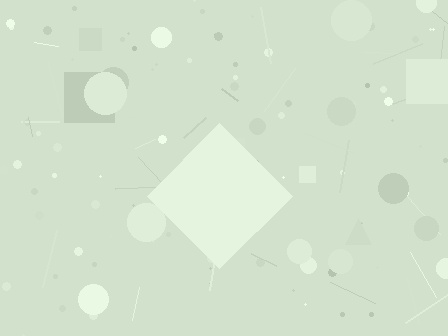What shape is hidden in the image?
A diamond is hidden in the image.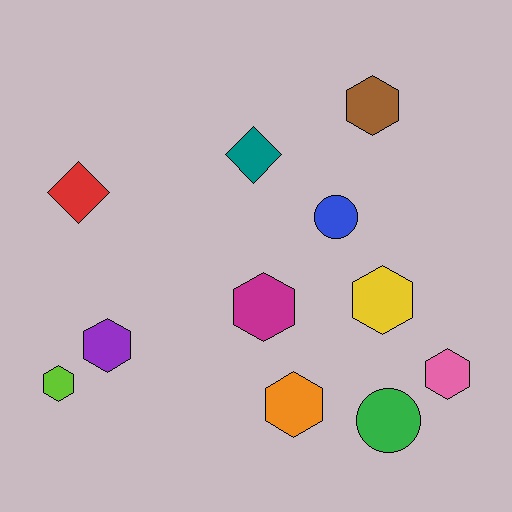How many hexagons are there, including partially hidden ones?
There are 7 hexagons.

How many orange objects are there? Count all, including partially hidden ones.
There is 1 orange object.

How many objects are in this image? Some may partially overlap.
There are 11 objects.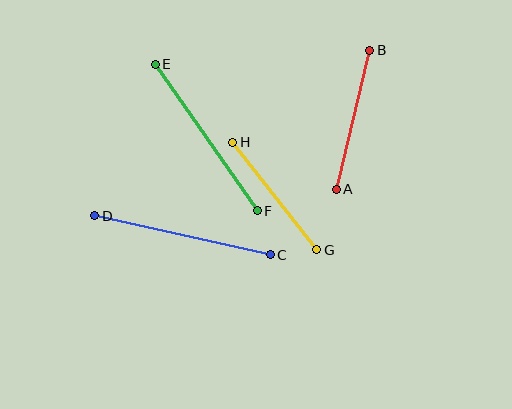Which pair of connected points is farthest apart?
Points C and D are farthest apart.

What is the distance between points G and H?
The distance is approximately 136 pixels.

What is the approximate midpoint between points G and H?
The midpoint is at approximately (275, 196) pixels.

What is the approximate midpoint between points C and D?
The midpoint is at approximately (183, 235) pixels.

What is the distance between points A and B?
The distance is approximately 143 pixels.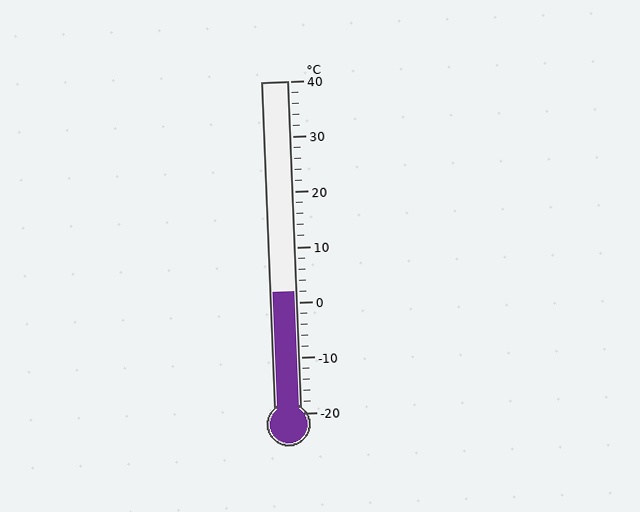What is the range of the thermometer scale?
The thermometer scale ranges from -20°C to 40°C.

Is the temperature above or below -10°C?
The temperature is above -10°C.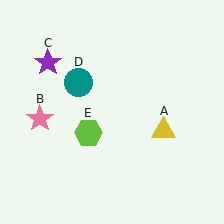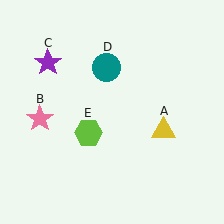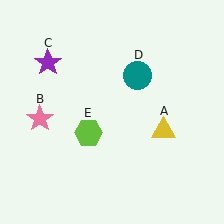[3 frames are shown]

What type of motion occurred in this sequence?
The teal circle (object D) rotated clockwise around the center of the scene.